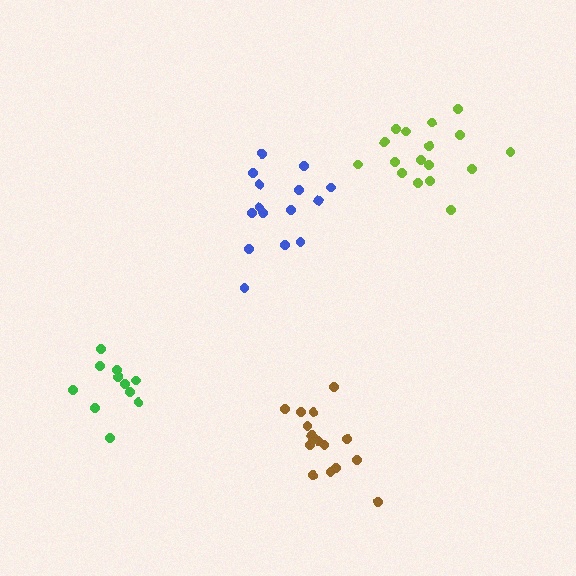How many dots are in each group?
Group 1: 15 dots, Group 2: 17 dots, Group 3: 17 dots, Group 4: 11 dots (60 total).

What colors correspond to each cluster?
The clusters are colored: blue, lime, brown, green.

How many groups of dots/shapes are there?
There are 4 groups.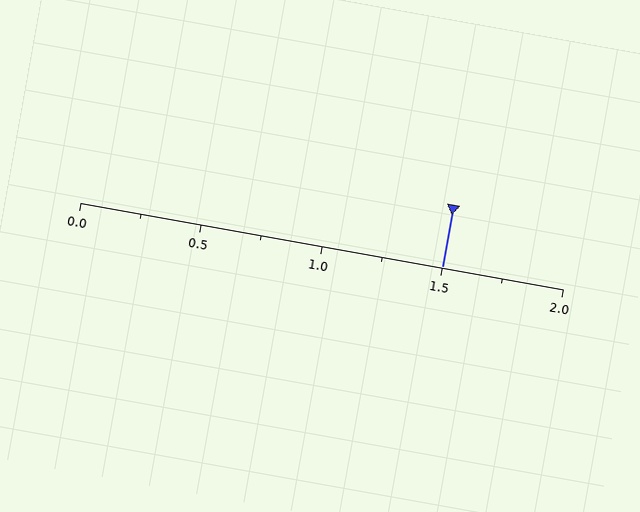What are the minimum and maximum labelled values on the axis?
The axis runs from 0.0 to 2.0.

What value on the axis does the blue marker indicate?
The marker indicates approximately 1.5.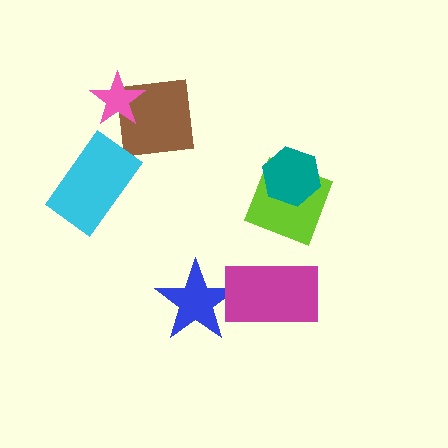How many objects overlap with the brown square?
1 object overlaps with the brown square.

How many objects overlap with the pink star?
1 object overlaps with the pink star.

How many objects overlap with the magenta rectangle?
1 object overlaps with the magenta rectangle.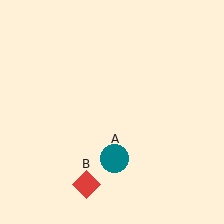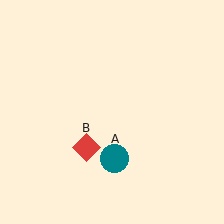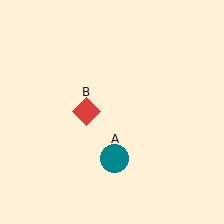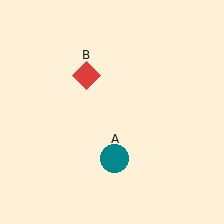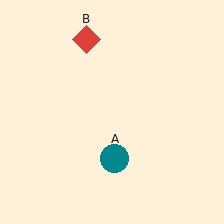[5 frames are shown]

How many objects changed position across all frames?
1 object changed position: red diamond (object B).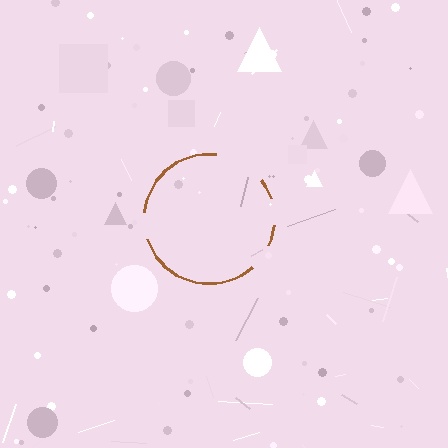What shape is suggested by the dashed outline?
The dashed outline suggests a circle.